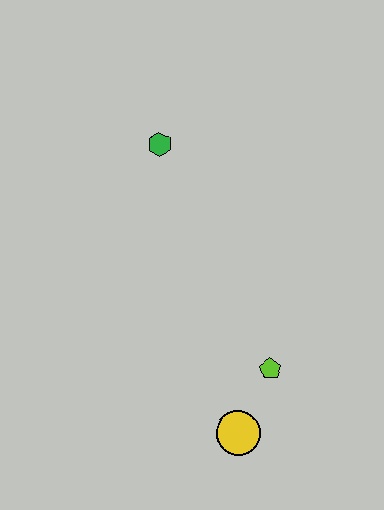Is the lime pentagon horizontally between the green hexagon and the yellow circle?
No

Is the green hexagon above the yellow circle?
Yes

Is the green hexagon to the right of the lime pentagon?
No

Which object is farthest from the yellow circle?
The green hexagon is farthest from the yellow circle.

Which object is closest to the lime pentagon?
The yellow circle is closest to the lime pentagon.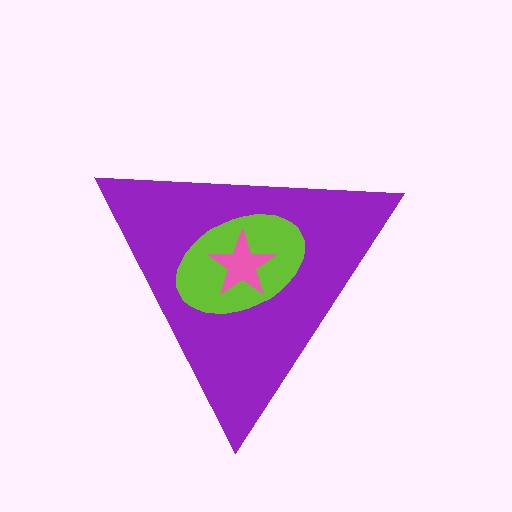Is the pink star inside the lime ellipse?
Yes.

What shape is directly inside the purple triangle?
The lime ellipse.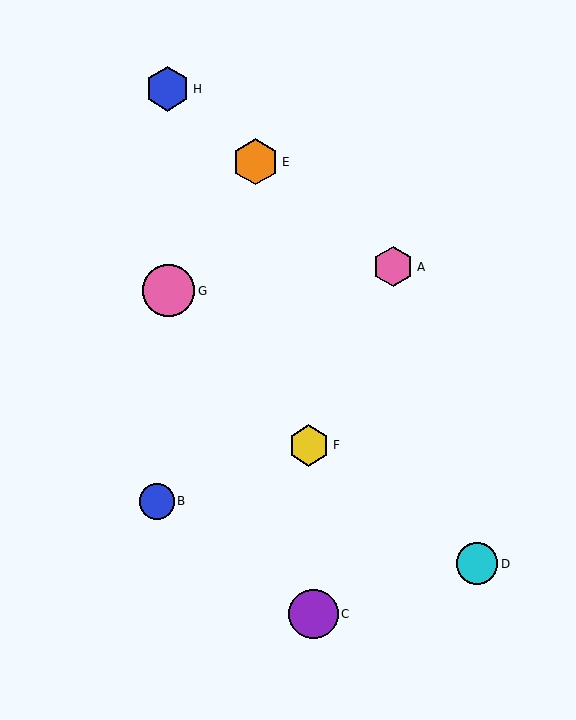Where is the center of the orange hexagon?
The center of the orange hexagon is at (255, 162).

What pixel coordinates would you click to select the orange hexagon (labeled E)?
Click at (255, 162) to select the orange hexagon E.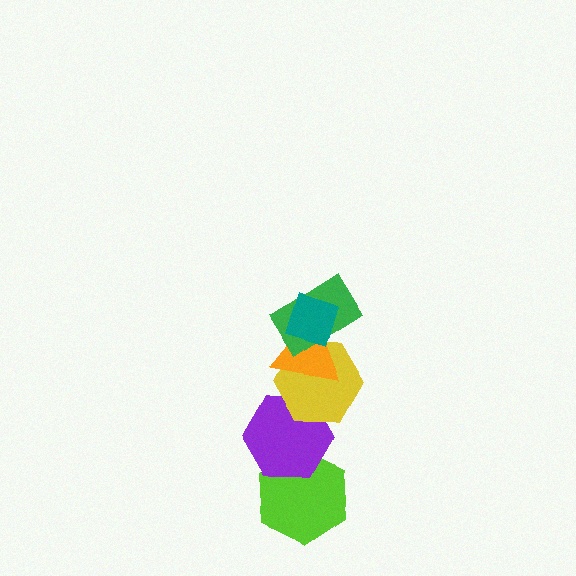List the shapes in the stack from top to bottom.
From top to bottom: the teal diamond, the green rectangle, the orange triangle, the yellow hexagon, the purple hexagon, the lime hexagon.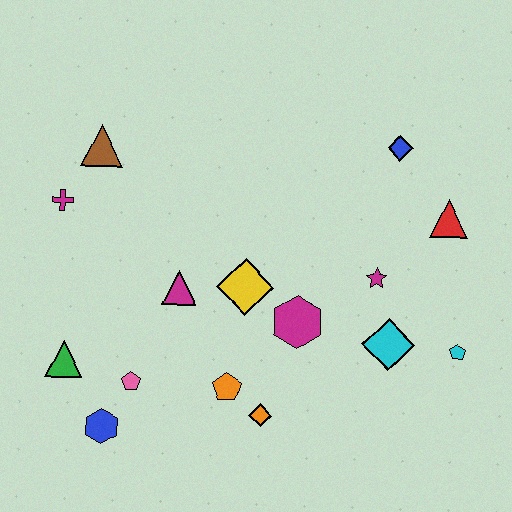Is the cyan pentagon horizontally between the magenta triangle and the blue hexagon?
No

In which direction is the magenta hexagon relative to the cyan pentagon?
The magenta hexagon is to the left of the cyan pentagon.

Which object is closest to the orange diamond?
The orange pentagon is closest to the orange diamond.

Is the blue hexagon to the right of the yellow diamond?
No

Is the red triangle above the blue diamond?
No